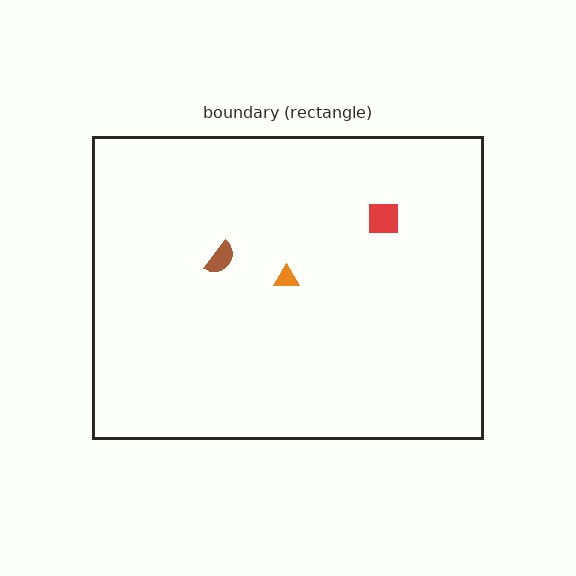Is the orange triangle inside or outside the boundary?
Inside.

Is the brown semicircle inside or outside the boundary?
Inside.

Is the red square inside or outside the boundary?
Inside.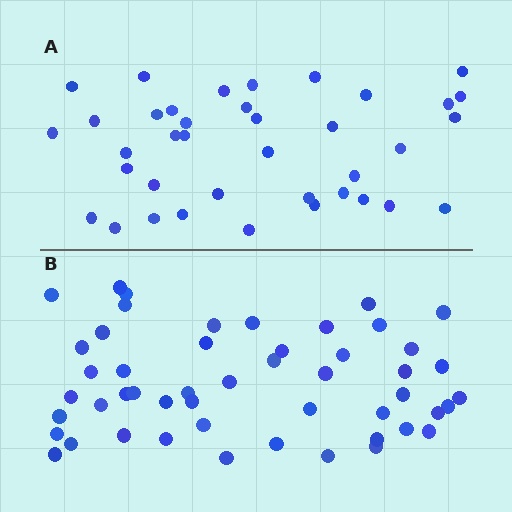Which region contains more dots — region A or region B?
Region B (the bottom region) has more dots.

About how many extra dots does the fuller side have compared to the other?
Region B has roughly 12 or so more dots than region A.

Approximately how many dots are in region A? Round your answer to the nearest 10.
About 40 dots. (The exact count is 38, which rounds to 40.)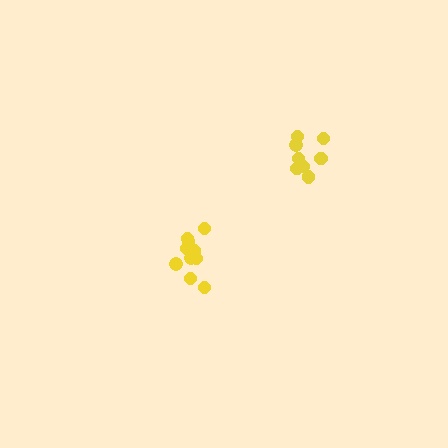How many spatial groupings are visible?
There are 2 spatial groupings.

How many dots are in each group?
Group 1: 10 dots, Group 2: 8 dots (18 total).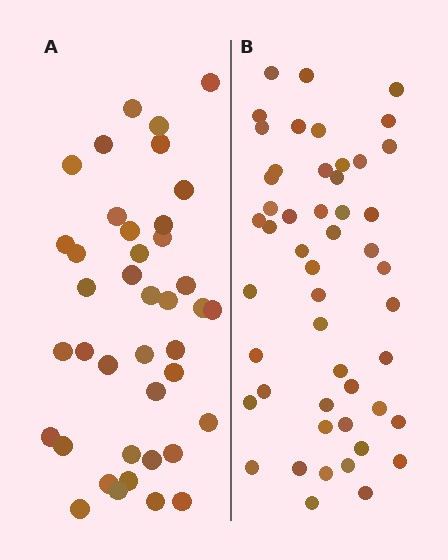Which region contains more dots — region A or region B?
Region B (the right region) has more dots.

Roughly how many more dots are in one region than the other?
Region B has roughly 10 or so more dots than region A.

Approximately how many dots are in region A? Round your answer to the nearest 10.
About 40 dots.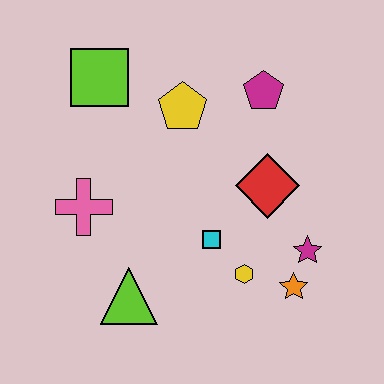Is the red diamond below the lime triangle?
No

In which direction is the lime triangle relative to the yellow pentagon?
The lime triangle is below the yellow pentagon.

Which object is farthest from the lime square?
The orange star is farthest from the lime square.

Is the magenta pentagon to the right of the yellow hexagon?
Yes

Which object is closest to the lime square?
The yellow pentagon is closest to the lime square.